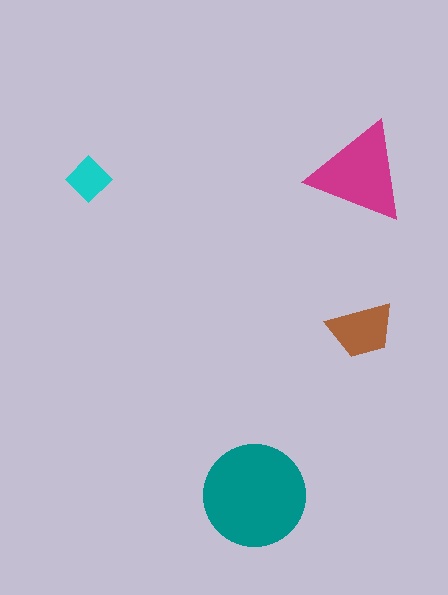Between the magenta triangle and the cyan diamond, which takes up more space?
The magenta triangle.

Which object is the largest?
The teal circle.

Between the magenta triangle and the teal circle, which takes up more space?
The teal circle.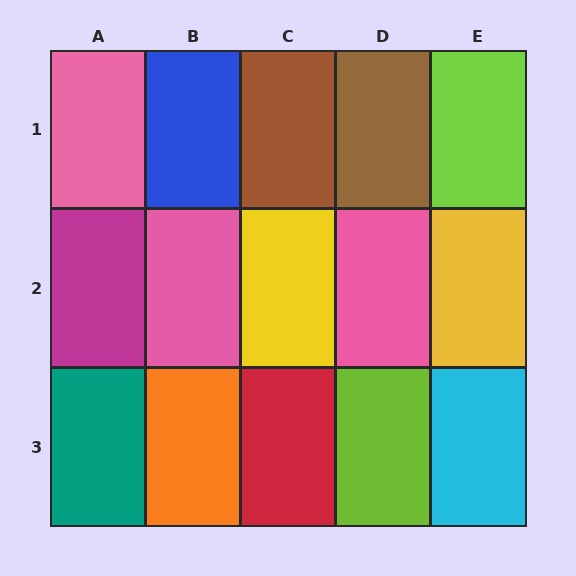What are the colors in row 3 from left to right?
Teal, orange, red, lime, cyan.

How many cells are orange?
1 cell is orange.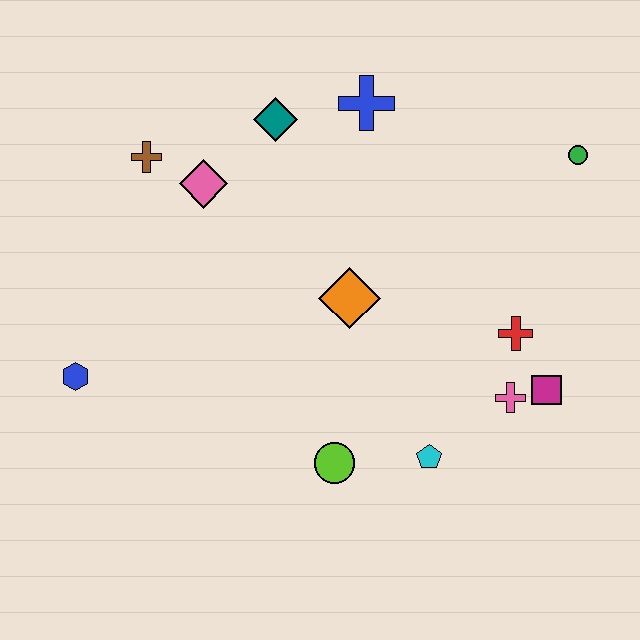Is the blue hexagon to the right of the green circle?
No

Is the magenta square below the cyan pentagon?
No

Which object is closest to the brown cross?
The pink diamond is closest to the brown cross.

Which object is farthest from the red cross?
The blue hexagon is farthest from the red cross.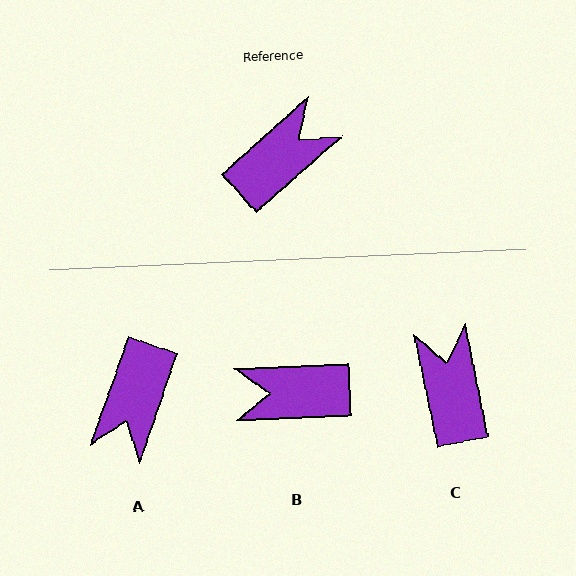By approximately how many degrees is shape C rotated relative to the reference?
Approximately 60 degrees counter-clockwise.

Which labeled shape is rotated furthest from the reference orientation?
A, about 151 degrees away.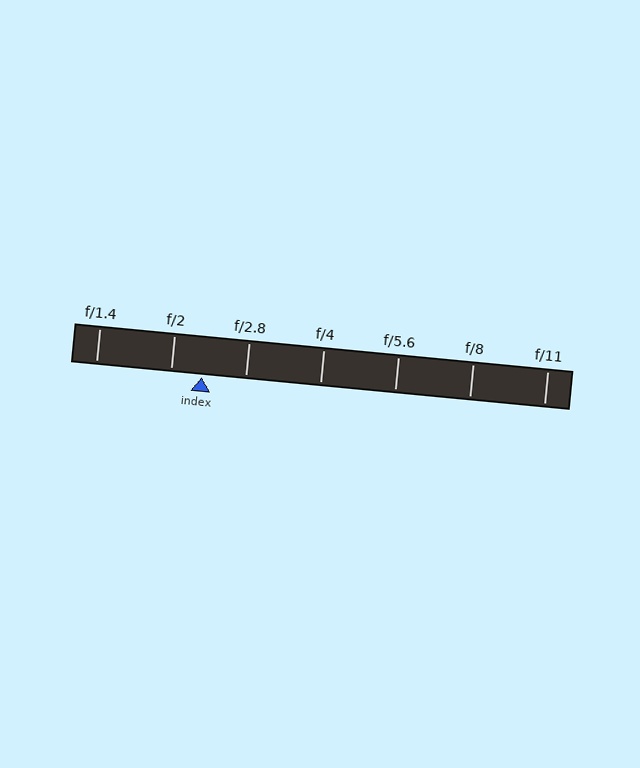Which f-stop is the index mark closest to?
The index mark is closest to f/2.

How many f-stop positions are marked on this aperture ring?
There are 7 f-stop positions marked.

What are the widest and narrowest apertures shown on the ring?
The widest aperture shown is f/1.4 and the narrowest is f/11.